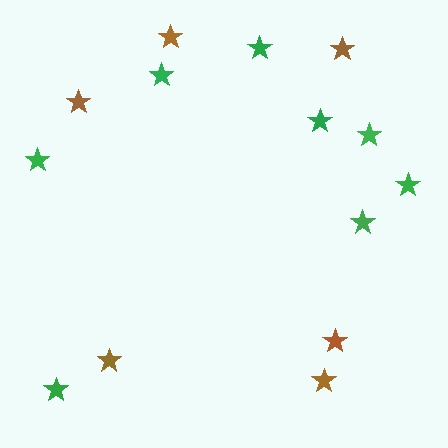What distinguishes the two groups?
There are 2 groups: one group of brown stars (6) and one group of green stars (8).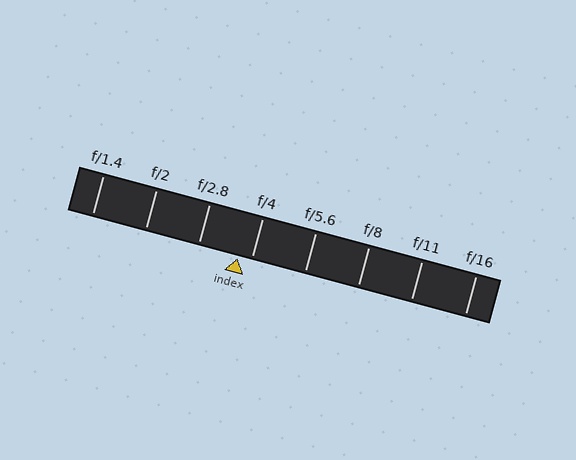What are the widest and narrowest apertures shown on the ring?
The widest aperture shown is f/1.4 and the narrowest is f/16.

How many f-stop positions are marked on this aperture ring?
There are 8 f-stop positions marked.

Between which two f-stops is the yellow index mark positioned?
The index mark is between f/2.8 and f/4.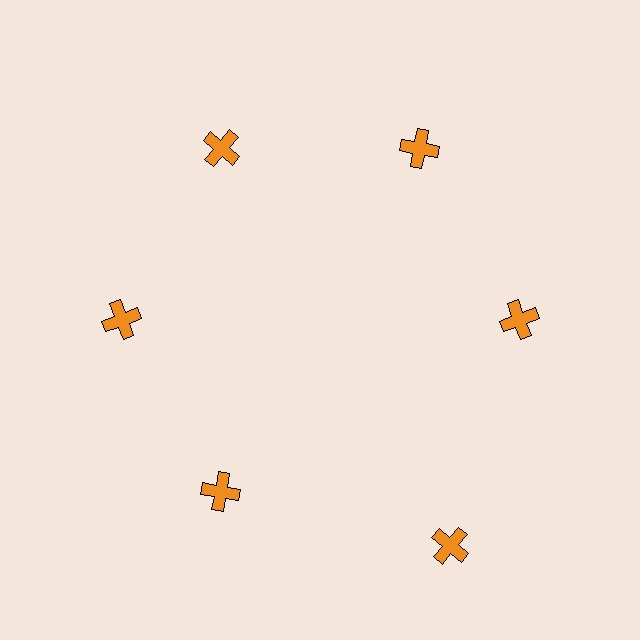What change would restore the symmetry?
The symmetry would be restored by moving it inward, back onto the ring so that all 6 crosses sit at equal angles and equal distance from the center.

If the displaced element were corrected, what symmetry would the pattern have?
It would have 6-fold rotational symmetry — the pattern would map onto itself every 60 degrees.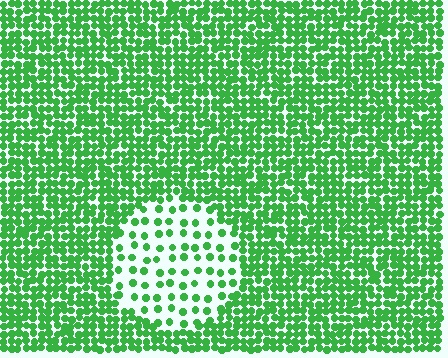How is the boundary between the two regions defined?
The boundary is defined by a change in element density (approximately 2.8x ratio). All elements are the same color, size, and shape.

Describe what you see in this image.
The image contains small green elements arranged at two different densities. A circle-shaped region is visible where the elements are less densely packed than the surrounding area.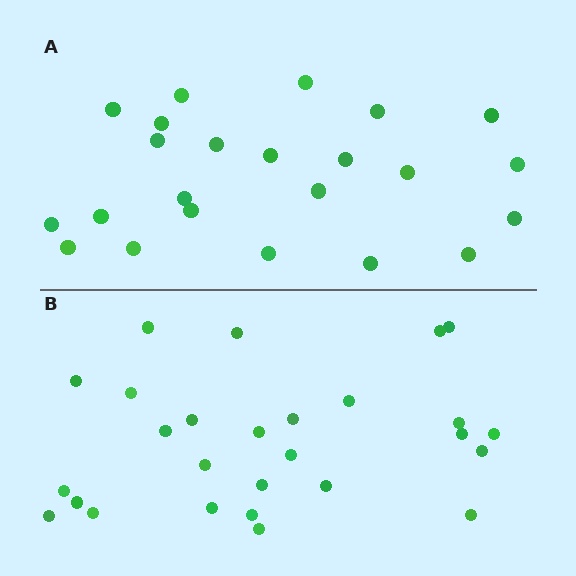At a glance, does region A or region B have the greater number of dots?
Region B (the bottom region) has more dots.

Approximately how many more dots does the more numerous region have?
Region B has about 4 more dots than region A.